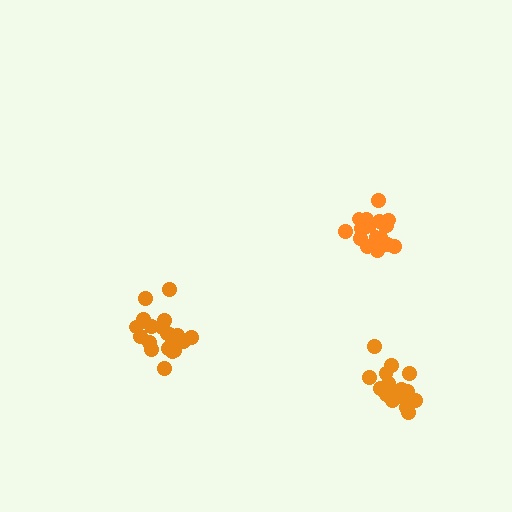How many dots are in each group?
Group 1: 19 dots, Group 2: 21 dots, Group 3: 16 dots (56 total).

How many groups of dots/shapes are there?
There are 3 groups.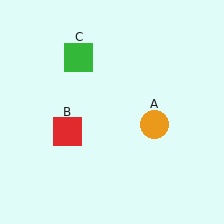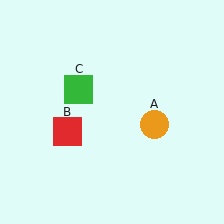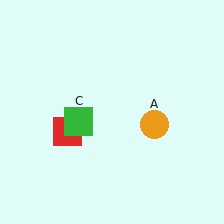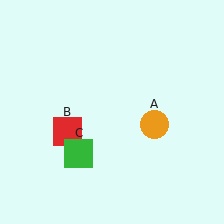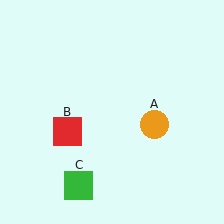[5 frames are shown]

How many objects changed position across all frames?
1 object changed position: green square (object C).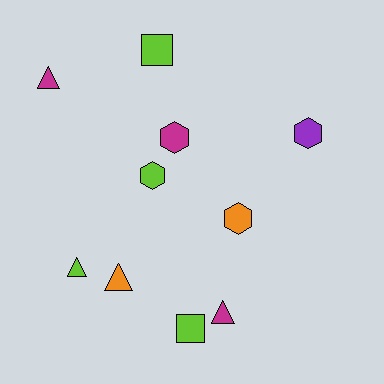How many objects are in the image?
There are 10 objects.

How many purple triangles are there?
There are no purple triangles.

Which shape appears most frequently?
Hexagon, with 4 objects.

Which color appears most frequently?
Lime, with 4 objects.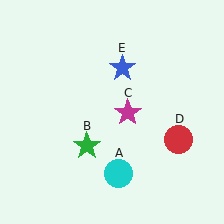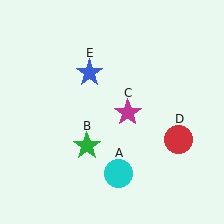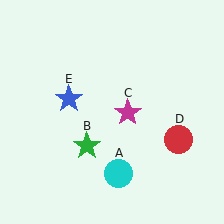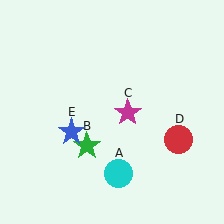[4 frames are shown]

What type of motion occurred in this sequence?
The blue star (object E) rotated counterclockwise around the center of the scene.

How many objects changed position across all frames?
1 object changed position: blue star (object E).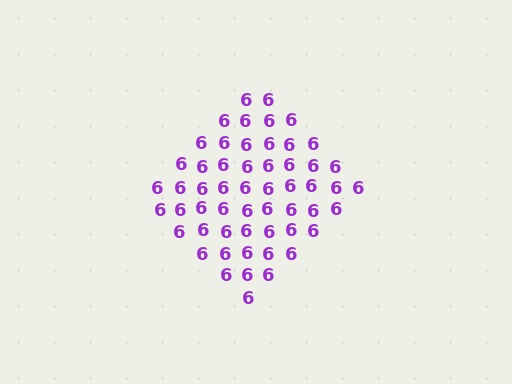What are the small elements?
The small elements are digit 6's.